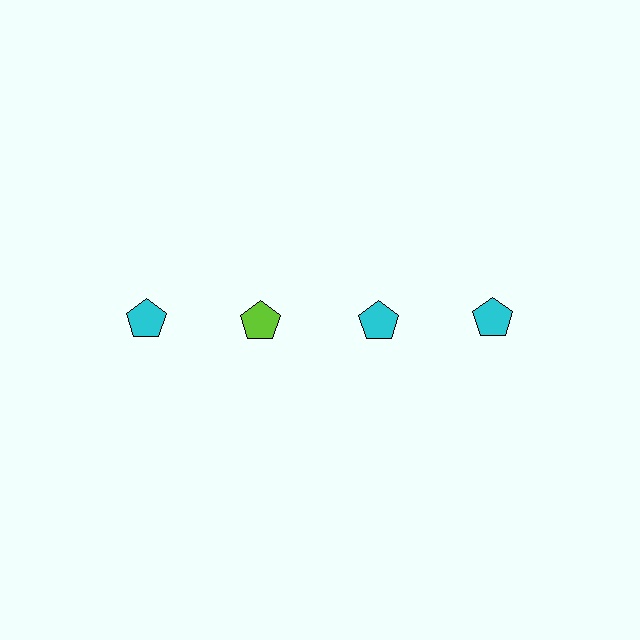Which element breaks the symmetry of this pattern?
The lime pentagon in the top row, second from left column breaks the symmetry. All other shapes are cyan pentagons.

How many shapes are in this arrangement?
There are 4 shapes arranged in a grid pattern.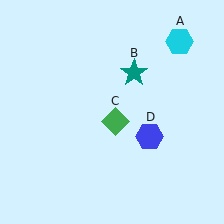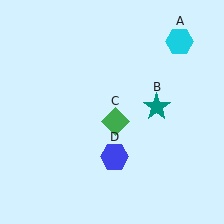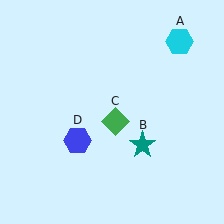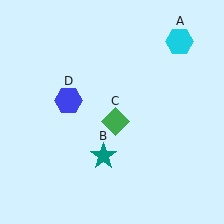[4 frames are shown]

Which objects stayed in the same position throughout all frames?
Cyan hexagon (object A) and green diamond (object C) remained stationary.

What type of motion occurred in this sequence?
The teal star (object B), blue hexagon (object D) rotated clockwise around the center of the scene.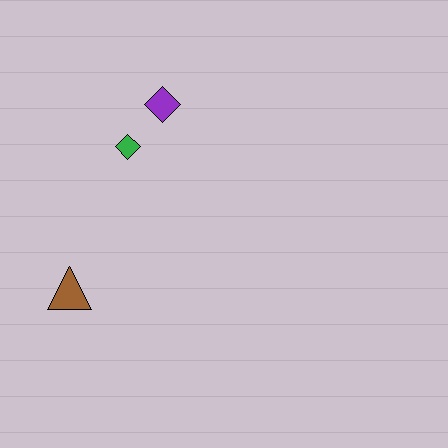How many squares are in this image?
There are no squares.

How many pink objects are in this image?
There are no pink objects.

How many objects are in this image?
There are 3 objects.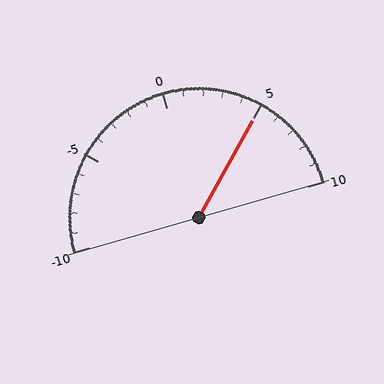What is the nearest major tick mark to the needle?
The nearest major tick mark is 5.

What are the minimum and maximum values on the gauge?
The gauge ranges from -10 to 10.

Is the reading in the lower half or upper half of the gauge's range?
The reading is in the upper half of the range (-10 to 10).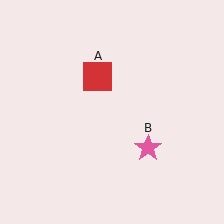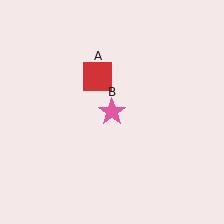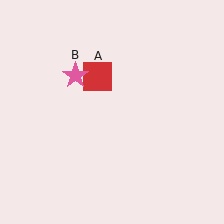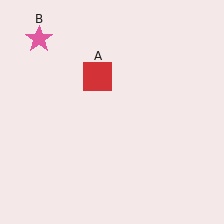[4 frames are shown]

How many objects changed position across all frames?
1 object changed position: pink star (object B).